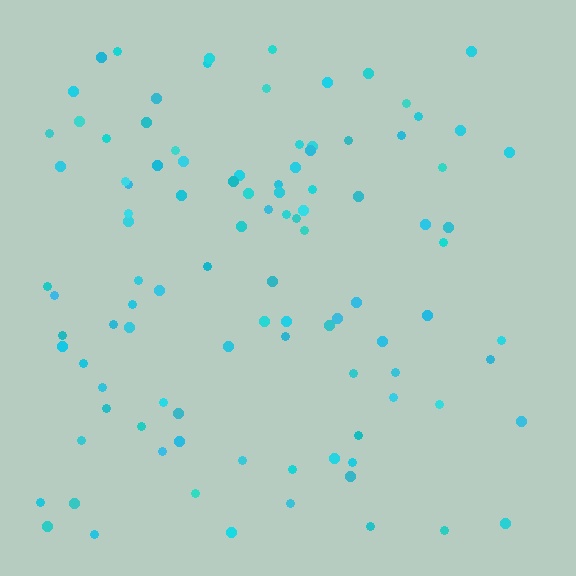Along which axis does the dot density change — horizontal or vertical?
Horizontal.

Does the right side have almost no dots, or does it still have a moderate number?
Still a moderate number, just noticeably fewer than the left.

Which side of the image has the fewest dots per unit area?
The right.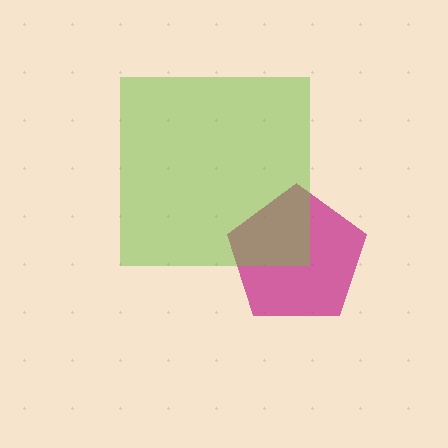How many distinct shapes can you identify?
There are 2 distinct shapes: a magenta pentagon, a lime square.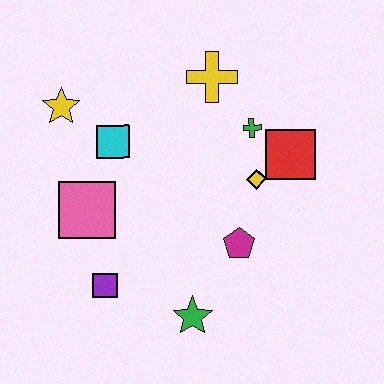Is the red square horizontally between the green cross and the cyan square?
No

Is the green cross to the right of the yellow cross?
Yes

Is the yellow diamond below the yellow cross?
Yes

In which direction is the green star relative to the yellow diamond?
The green star is below the yellow diamond.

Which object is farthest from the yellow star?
The green star is farthest from the yellow star.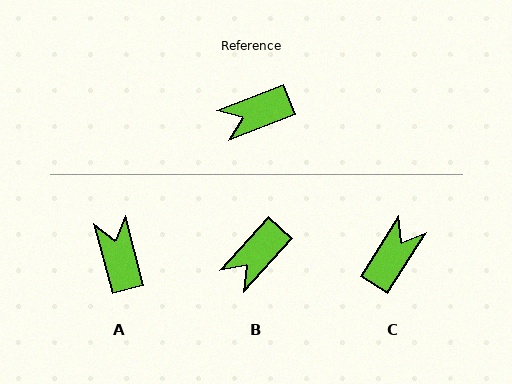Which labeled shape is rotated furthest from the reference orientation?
C, about 143 degrees away.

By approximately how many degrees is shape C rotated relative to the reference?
Approximately 143 degrees clockwise.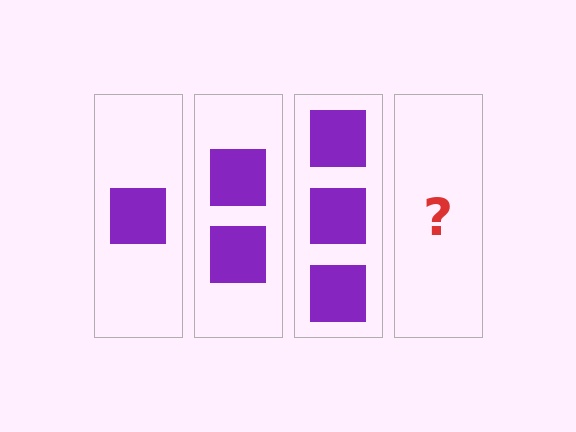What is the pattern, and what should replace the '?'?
The pattern is that each step adds one more square. The '?' should be 4 squares.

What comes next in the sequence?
The next element should be 4 squares.